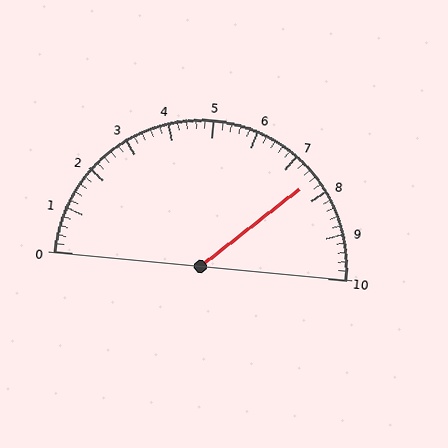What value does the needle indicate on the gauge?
The needle indicates approximately 7.6.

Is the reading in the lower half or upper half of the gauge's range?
The reading is in the upper half of the range (0 to 10).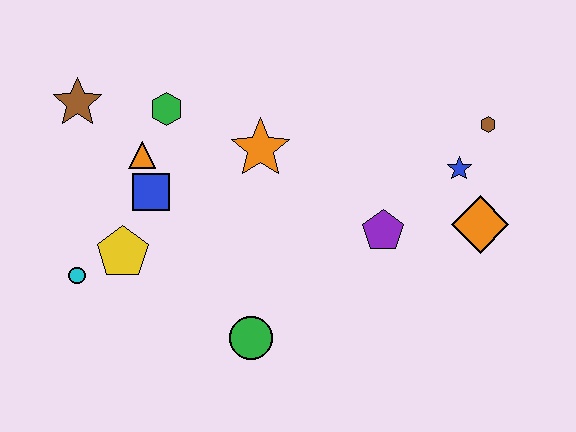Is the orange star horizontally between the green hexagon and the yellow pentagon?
No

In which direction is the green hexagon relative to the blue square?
The green hexagon is above the blue square.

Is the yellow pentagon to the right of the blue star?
No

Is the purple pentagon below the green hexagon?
Yes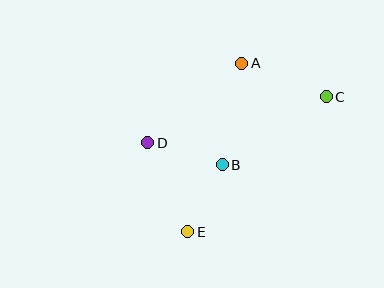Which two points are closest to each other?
Points B and E are closest to each other.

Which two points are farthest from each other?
Points C and E are farthest from each other.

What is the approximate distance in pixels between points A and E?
The distance between A and E is approximately 177 pixels.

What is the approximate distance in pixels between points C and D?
The distance between C and D is approximately 184 pixels.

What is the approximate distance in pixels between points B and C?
The distance between B and C is approximately 124 pixels.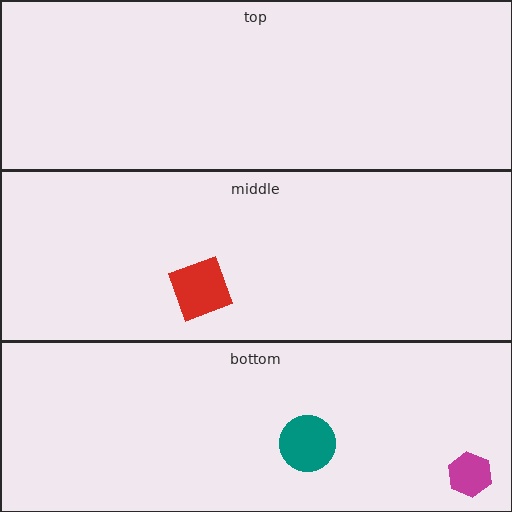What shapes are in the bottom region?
The magenta hexagon, the teal circle.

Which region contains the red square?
The middle region.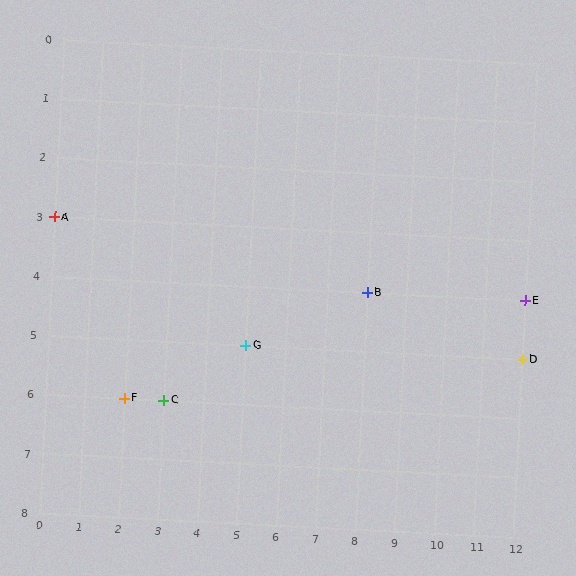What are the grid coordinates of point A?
Point A is at grid coordinates (0, 3).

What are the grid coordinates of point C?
Point C is at grid coordinates (3, 6).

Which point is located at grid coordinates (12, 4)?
Point E is at (12, 4).